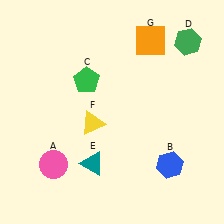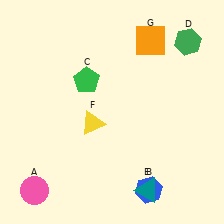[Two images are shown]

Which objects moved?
The objects that moved are: the pink circle (A), the blue hexagon (B), the teal triangle (E).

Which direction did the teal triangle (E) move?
The teal triangle (E) moved right.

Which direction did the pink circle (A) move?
The pink circle (A) moved down.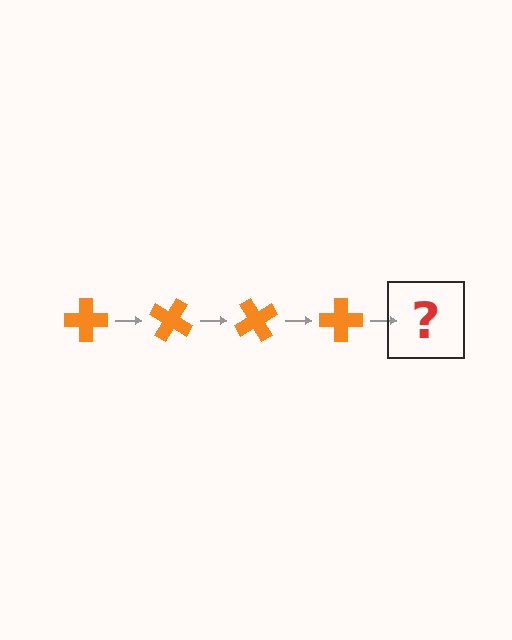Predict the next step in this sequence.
The next step is an orange cross rotated 120 degrees.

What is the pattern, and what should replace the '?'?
The pattern is that the cross rotates 30 degrees each step. The '?' should be an orange cross rotated 120 degrees.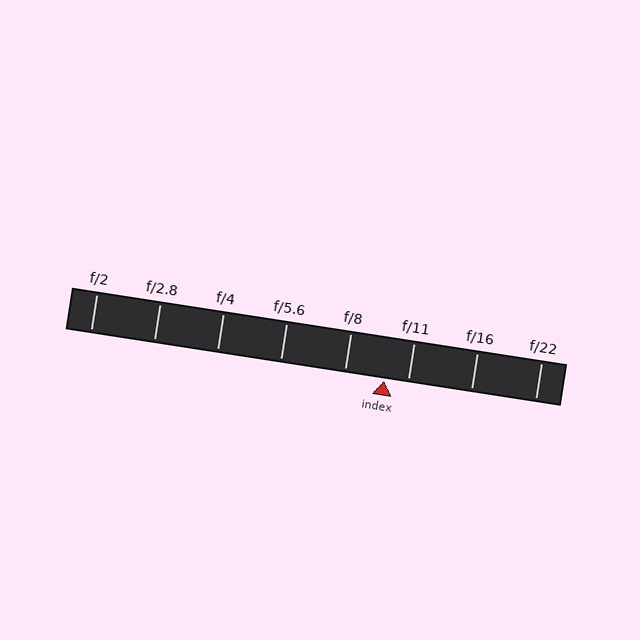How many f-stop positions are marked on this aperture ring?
There are 8 f-stop positions marked.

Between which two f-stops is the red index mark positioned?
The index mark is between f/8 and f/11.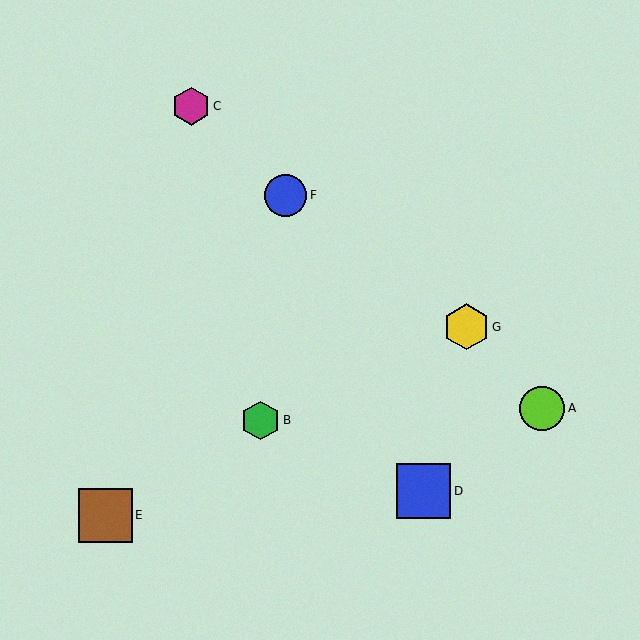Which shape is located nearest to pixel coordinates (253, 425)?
The green hexagon (labeled B) at (261, 420) is nearest to that location.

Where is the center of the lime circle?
The center of the lime circle is at (542, 408).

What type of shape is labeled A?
Shape A is a lime circle.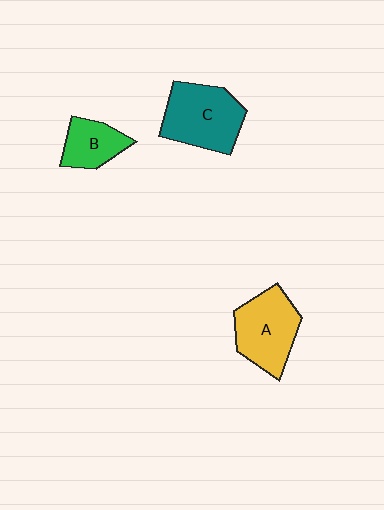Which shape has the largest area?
Shape C (teal).